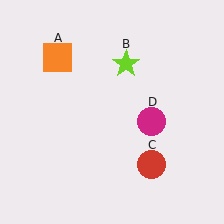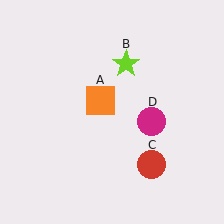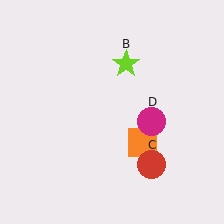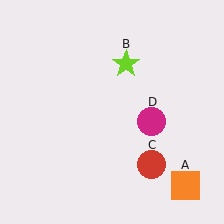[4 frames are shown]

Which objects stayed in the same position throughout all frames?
Lime star (object B) and red circle (object C) and magenta circle (object D) remained stationary.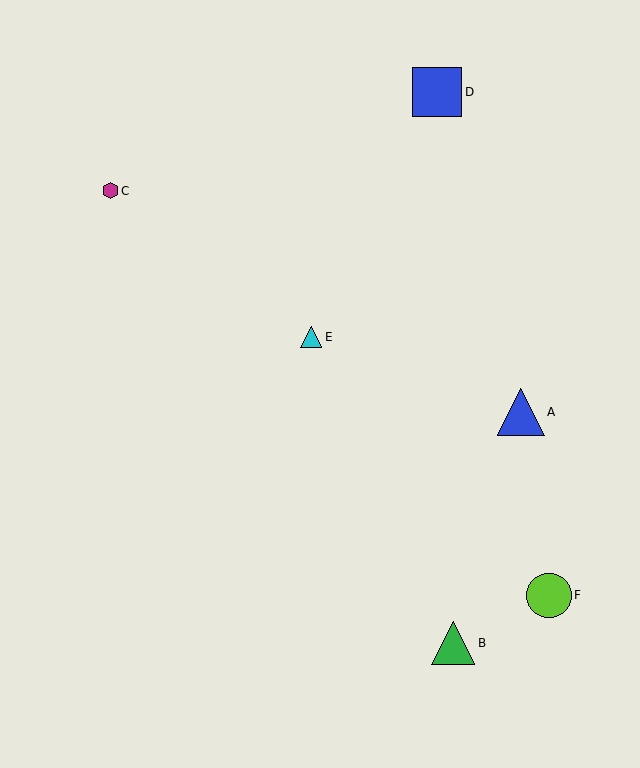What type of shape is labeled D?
Shape D is a blue square.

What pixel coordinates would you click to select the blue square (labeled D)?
Click at (437, 92) to select the blue square D.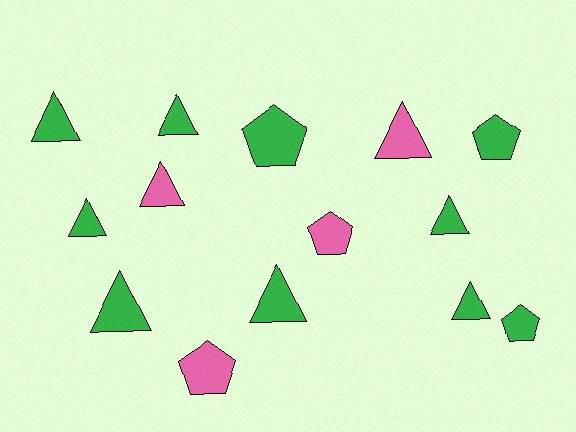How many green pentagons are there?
There are 3 green pentagons.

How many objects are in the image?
There are 14 objects.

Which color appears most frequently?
Green, with 10 objects.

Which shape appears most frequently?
Triangle, with 9 objects.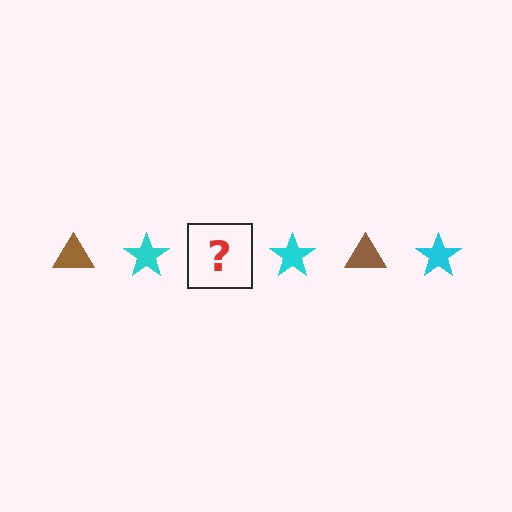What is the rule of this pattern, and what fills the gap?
The rule is that the pattern alternates between brown triangle and cyan star. The gap should be filled with a brown triangle.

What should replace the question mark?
The question mark should be replaced with a brown triangle.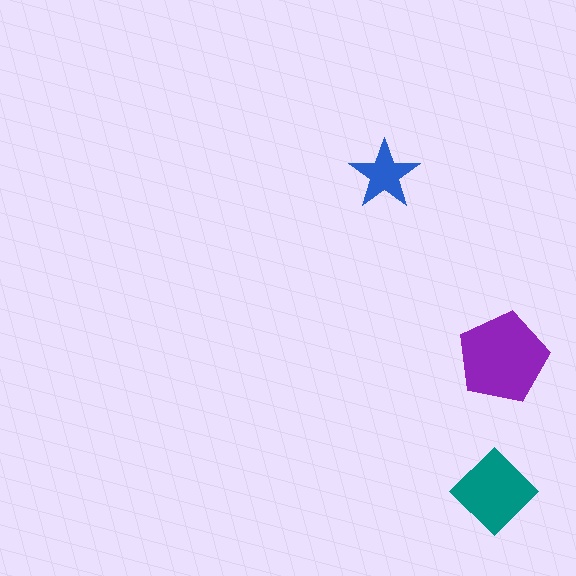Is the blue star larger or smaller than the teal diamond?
Smaller.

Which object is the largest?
The purple pentagon.